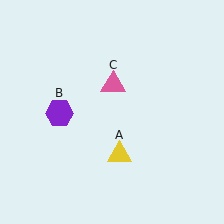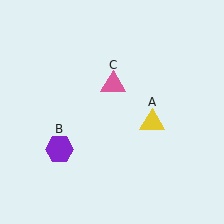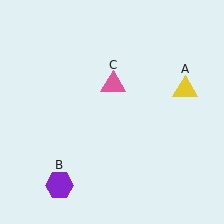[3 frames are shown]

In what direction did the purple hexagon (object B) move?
The purple hexagon (object B) moved down.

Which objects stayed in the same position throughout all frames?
Pink triangle (object C) remained stationary.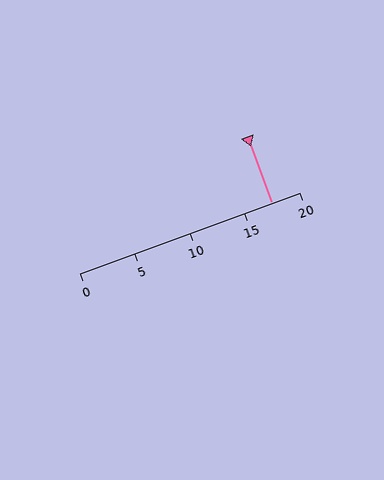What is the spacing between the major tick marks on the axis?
The major ticks are spaced 5 apart.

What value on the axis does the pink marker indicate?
The marker indicates approximately 17.5.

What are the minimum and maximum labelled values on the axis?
The axis runs from 0 to 20.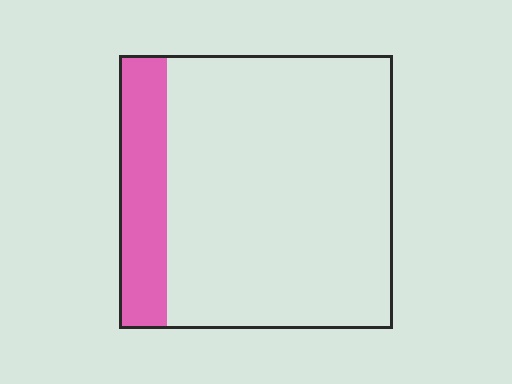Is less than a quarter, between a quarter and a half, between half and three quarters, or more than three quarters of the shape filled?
Less than a quarter.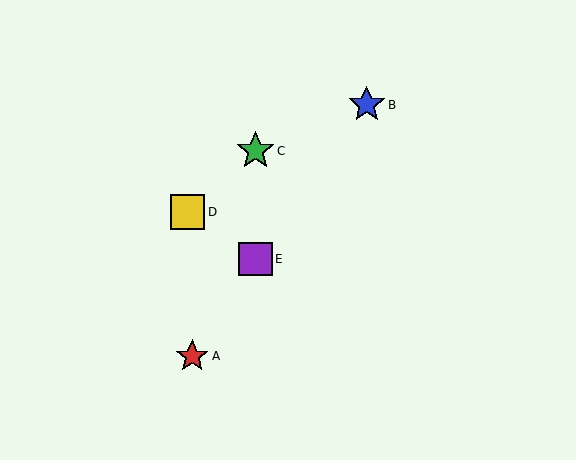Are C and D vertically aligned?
No, C is at x≈255 and D is at x≈187.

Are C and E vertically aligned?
Yes, both are at x≈255.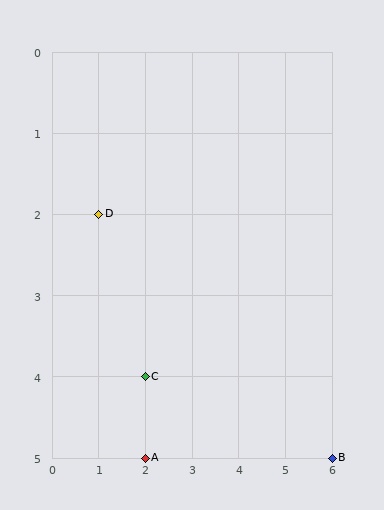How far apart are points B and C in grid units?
Points B and C are 4 columns and 1 row apart (about 4.1 grid units diagonally).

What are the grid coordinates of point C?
Point C is at grid coordinates (2, 4).